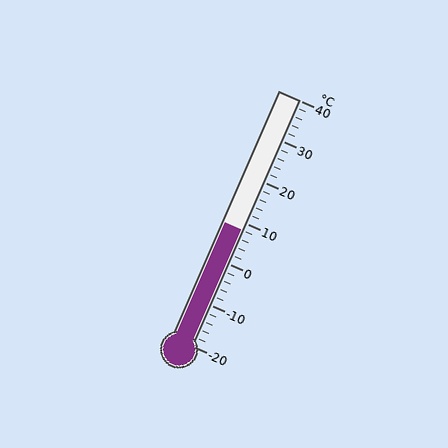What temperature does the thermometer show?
The thermometer shows approximately 8°C.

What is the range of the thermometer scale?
The thermometer scale ranges from -20°C to 40°C.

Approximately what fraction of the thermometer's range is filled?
The thermometer is filled to approximately 45% of its range.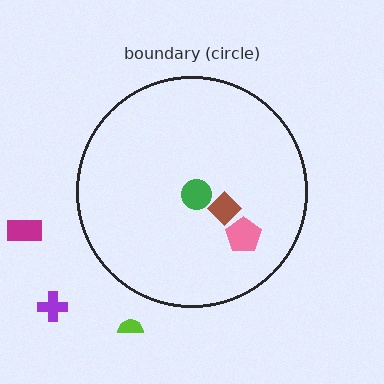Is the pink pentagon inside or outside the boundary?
Inside.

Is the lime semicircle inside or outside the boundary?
Outside.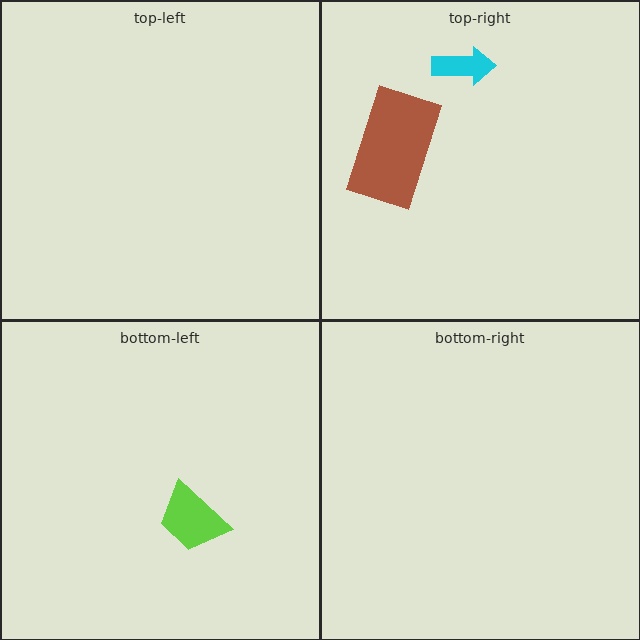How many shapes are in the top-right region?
2.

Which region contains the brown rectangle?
The top-right region.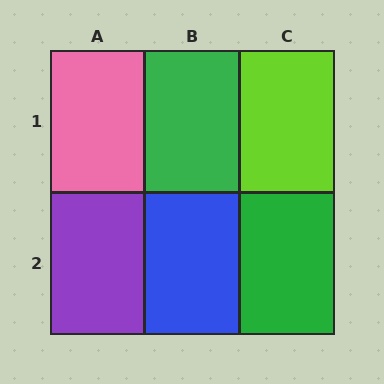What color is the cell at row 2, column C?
Green.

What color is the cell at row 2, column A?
Purple.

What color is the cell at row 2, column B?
Blue.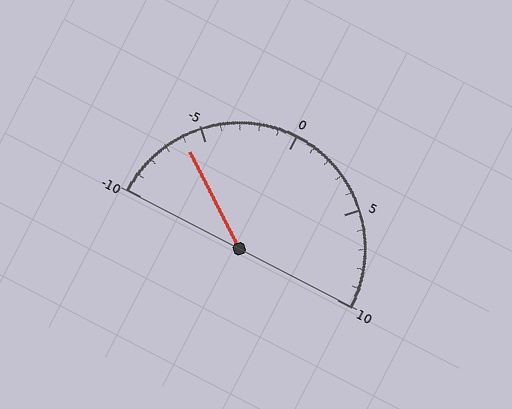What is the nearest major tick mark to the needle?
The nearest major tick mark is -5.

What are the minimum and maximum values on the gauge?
The gauge ranges from -10 to 10.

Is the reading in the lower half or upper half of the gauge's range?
The reading is in the lower half of the range (-10 to 10).